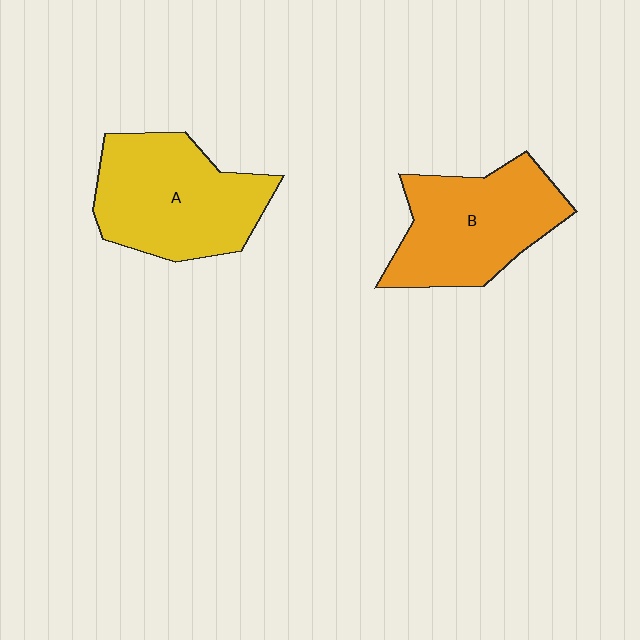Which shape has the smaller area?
Shape B (orange).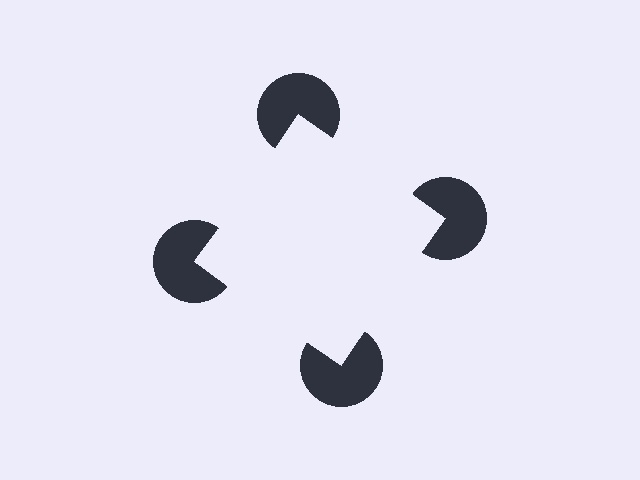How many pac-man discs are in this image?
There are 4 — one at each vertex of the illusory square.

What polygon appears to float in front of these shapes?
An illusory square — its edges are inferred from the aligned wedge cuts in the pac-man discs, not physically drawn.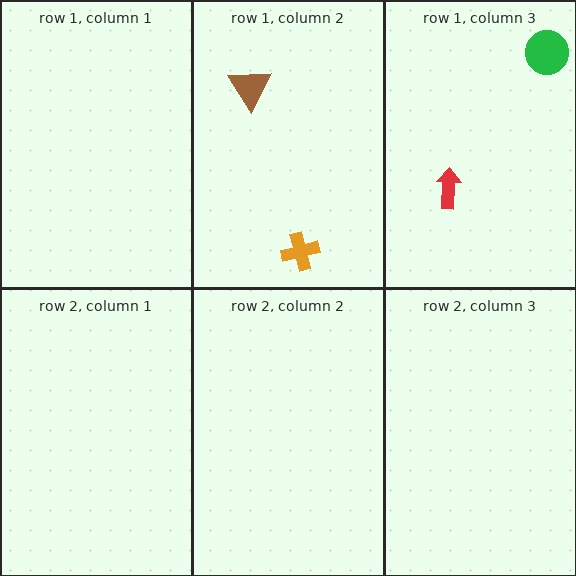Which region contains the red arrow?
The row 1, column 3 region.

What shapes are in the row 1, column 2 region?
The brown triangle, the orange cross.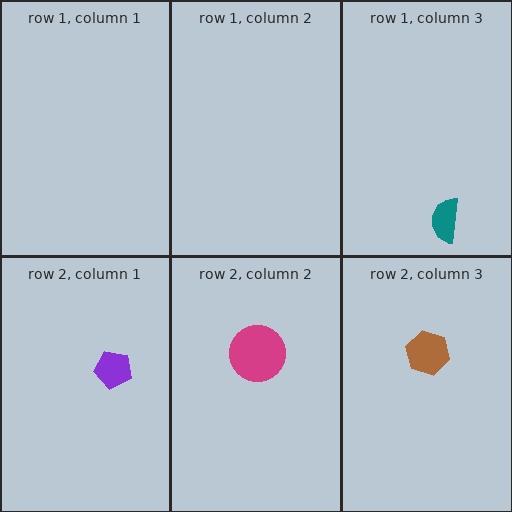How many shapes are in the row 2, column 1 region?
1.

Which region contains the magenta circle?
The row 2, column 2 region.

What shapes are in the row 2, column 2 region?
The magenta circle.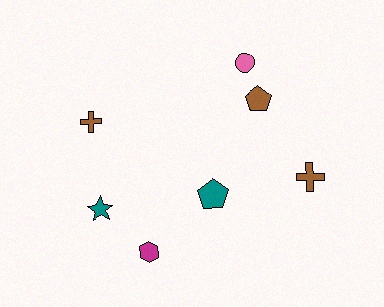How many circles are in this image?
There is 1 circle.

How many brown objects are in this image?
There are 3 brown objects.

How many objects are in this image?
There are 7 objects.